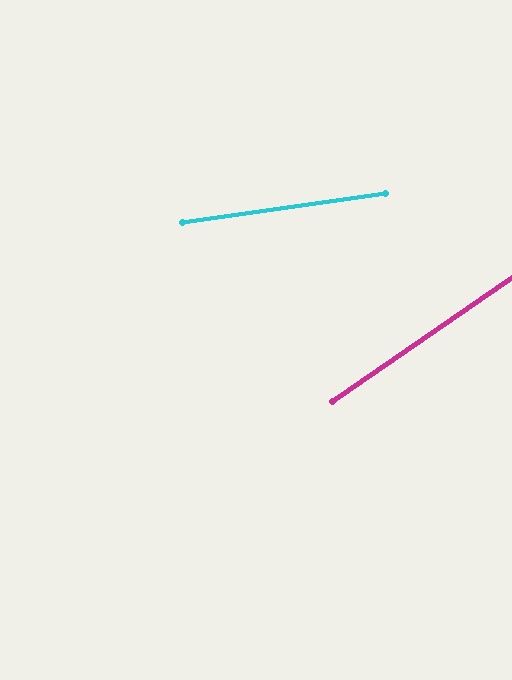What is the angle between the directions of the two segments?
Approximately 26 degrees.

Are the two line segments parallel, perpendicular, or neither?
Neither parallel nor perpendicular — they differ by about 26°.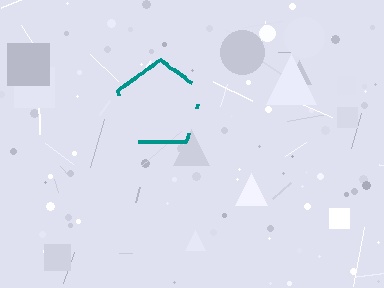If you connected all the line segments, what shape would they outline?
They would outline a pentagon.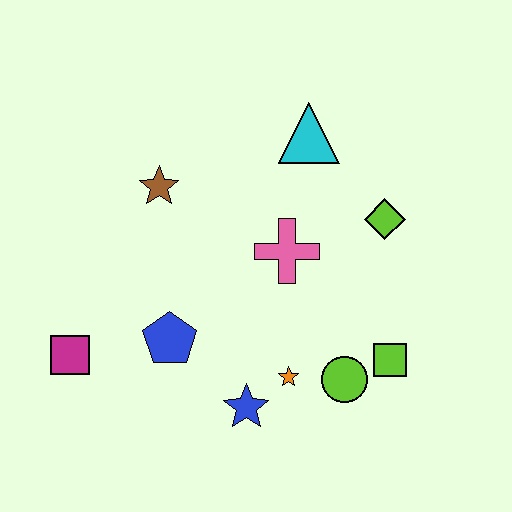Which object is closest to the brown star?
The pink cross is closest to the brown star.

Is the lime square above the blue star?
Yes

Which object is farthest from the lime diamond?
The magenta square is farthest from the lime diamond.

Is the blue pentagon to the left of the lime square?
Yes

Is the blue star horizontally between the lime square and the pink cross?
No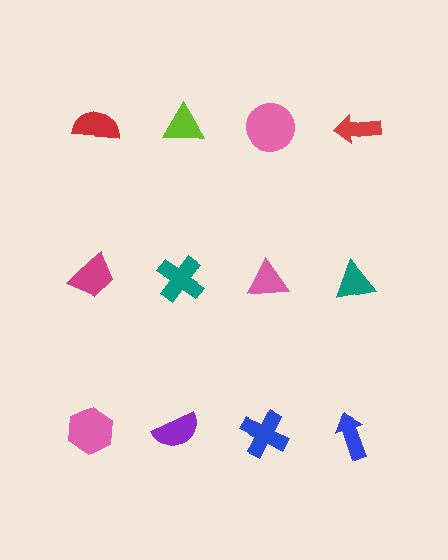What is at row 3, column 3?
A blue cross.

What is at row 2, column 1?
A magenta trapezoid.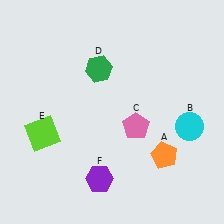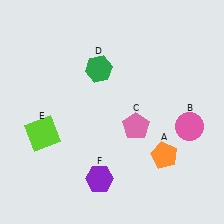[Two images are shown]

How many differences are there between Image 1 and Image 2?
There is 1 difference between the two images.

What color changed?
The circle (B) changed from cyan in Image 1 to pink in Image 2.